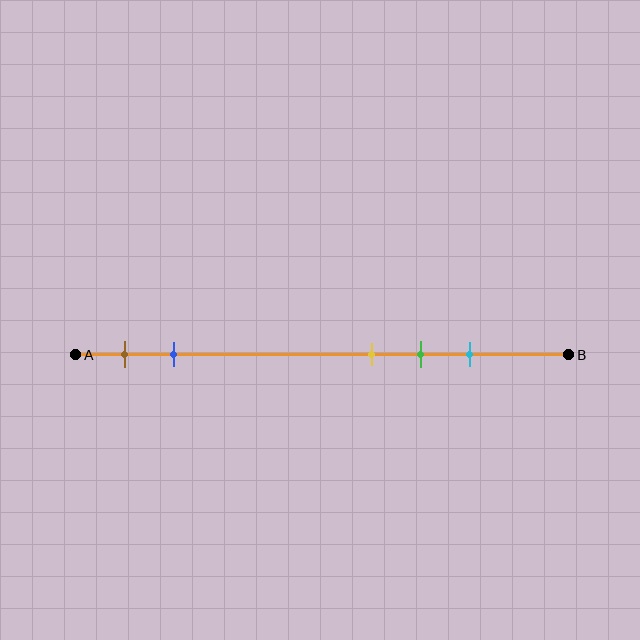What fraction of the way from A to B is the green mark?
The green mark is approximately 70% (0.7) of the way from A to B.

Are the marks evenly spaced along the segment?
No, the marks are not evenly spaced.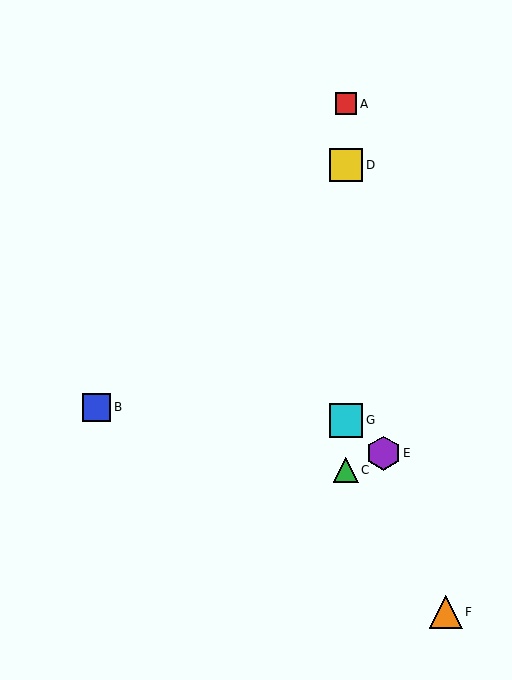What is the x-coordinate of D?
Object D is at x≈346.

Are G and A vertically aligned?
Yes, both are at x≈346.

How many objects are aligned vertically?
4 objects (A, C, D, G) are aligned vertically.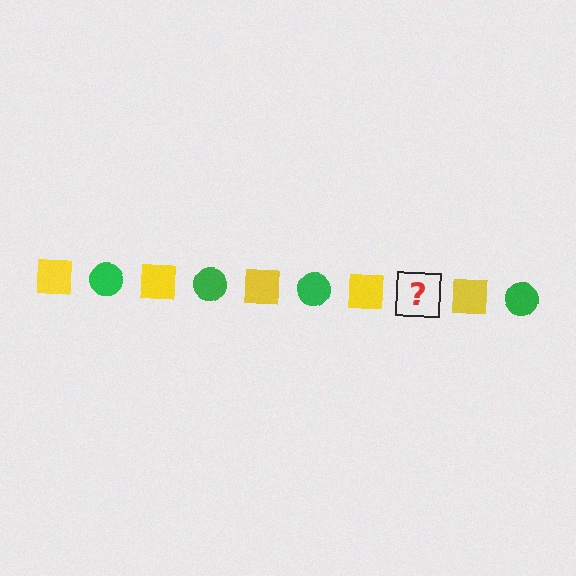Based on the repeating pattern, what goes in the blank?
The blank should be a green circle.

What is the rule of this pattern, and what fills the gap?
The rule is that the pattern alternates between yellow square and green circle. The gap should be filled with a green circle.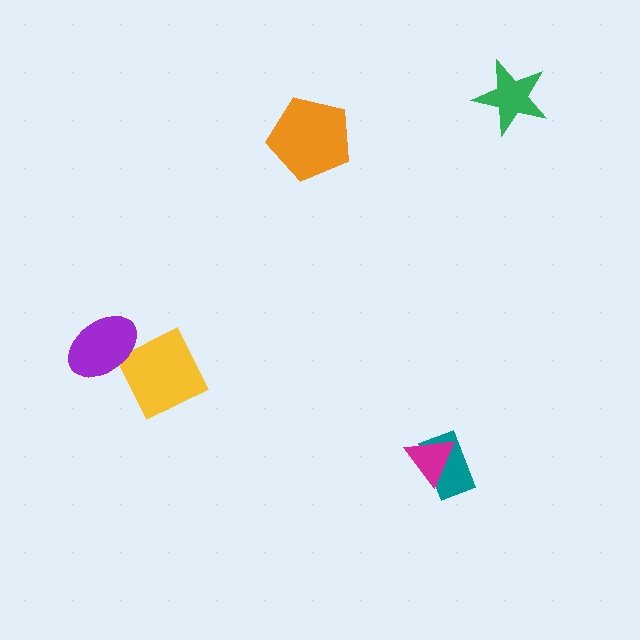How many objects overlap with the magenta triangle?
1 object overlaps with the magenta triangle.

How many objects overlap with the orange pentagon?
0 objects overlap with the orange pentagon.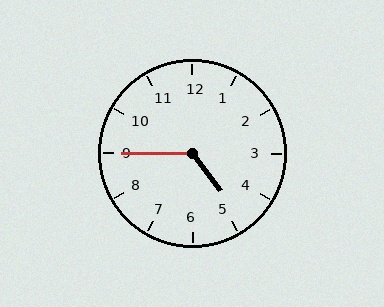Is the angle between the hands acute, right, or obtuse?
It is obtuse.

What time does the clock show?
4:45.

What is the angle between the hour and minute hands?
Approximately 128 degrees.